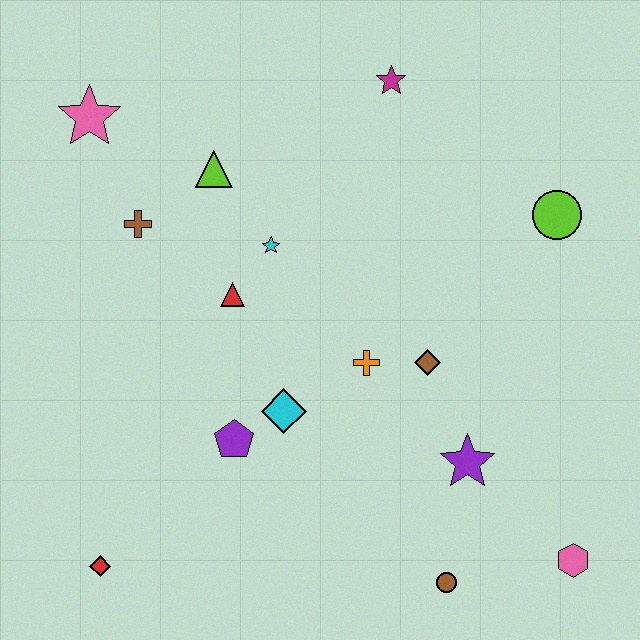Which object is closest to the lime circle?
The brown diamond is closest to the lime circle.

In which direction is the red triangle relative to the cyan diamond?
The red triangle is above the cyan diamond.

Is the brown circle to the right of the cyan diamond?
Yes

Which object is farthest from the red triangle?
The pink hexagon is farthest from the red triangle.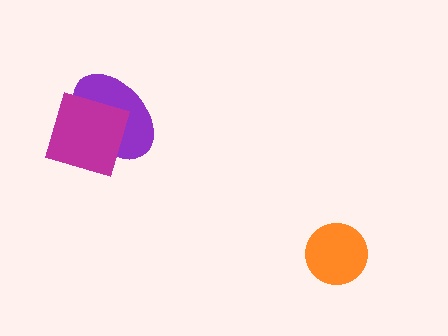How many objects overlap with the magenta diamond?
1 object overlaps with the magenta diamond.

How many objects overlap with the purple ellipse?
1 object overlaps with the purple ellipse.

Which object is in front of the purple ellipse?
The magenta diamond is in front of the purple ellipse.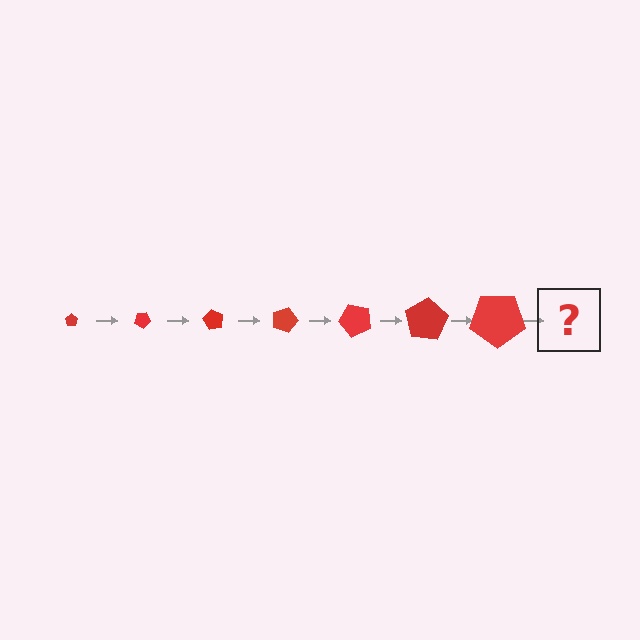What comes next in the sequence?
The next element should be a pentagon, larger than the previous one and rotated 210 degrees from the start.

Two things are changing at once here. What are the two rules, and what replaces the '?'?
The two rules are that the pentagon grows larger each step and it rotates 30 degrees each step. The '?' should be a pentagon, larger than the previous one and rotated 210 degrees from the start.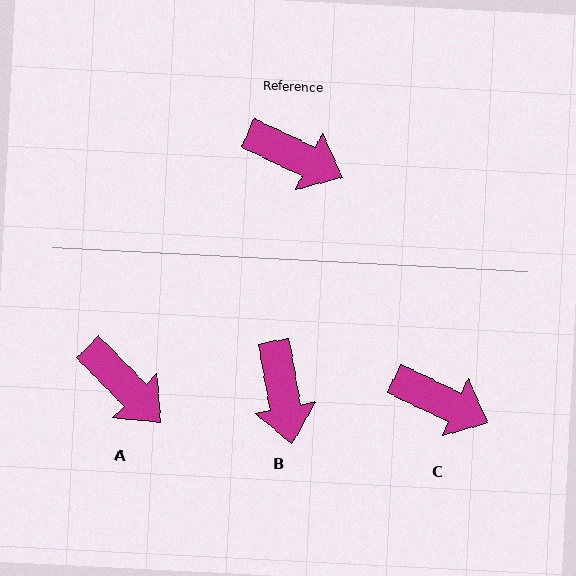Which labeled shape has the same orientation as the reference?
C.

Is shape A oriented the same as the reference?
No, it is off by about 21 degrees.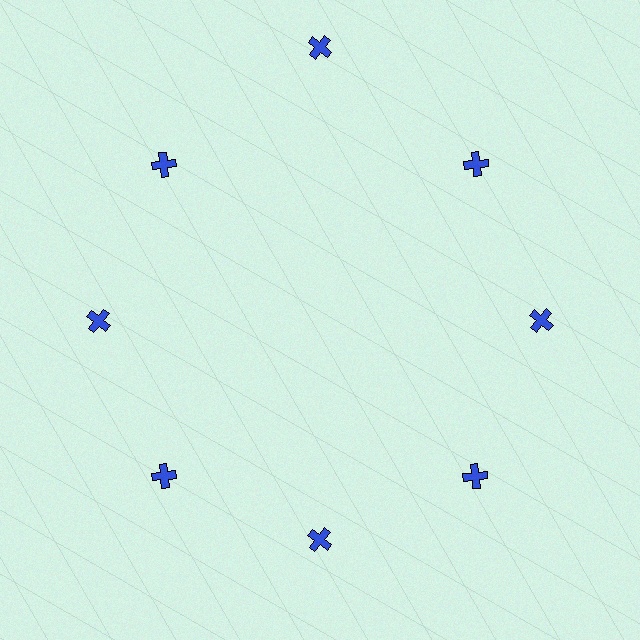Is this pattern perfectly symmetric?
No. The 8 blue crosses are arranged in a ring, but one element near the 12 o'clock position is pushed outward from the center, breaking the 8-fold rotational symmetry.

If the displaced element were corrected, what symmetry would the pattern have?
It would have 8-fold rotational symmetry — the pattern would map onto itself every 45 degrees.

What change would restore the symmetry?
The symmetry would be restored by moving it inward, back onto the ring so that all 8 crosses sit at equal angles and equal distance from the center.